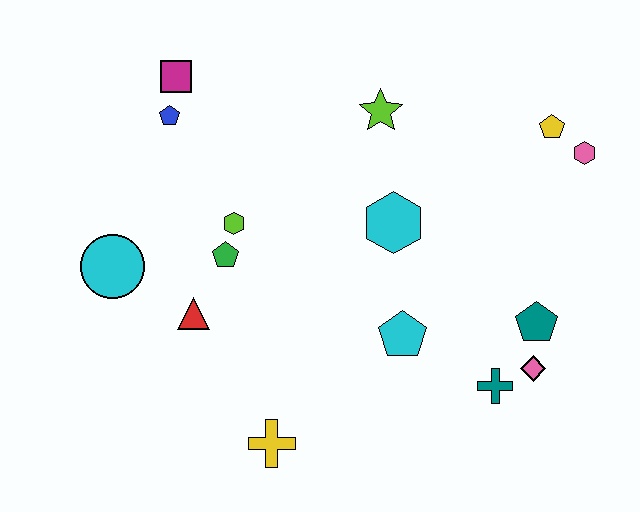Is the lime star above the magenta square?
No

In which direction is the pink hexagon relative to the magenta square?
The pink hexagon is to the right of the magenta square.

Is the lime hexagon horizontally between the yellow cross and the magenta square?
Yes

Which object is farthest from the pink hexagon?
The cyan circle is farthest from the pink hexagon.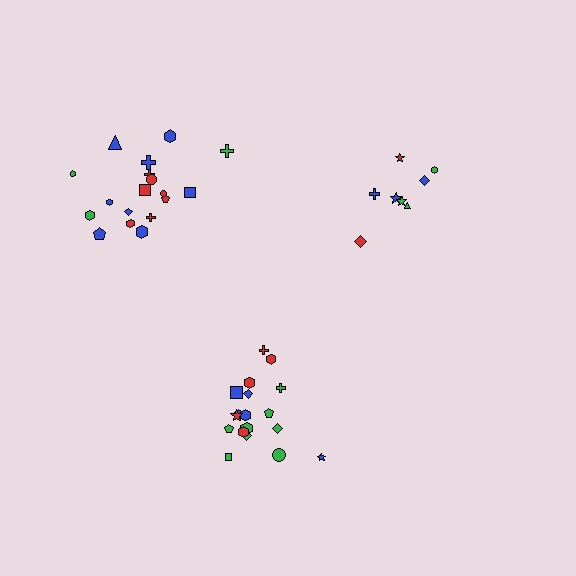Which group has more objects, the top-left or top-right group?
The top-left group.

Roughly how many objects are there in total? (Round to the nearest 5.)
Roughly 45 objects in total.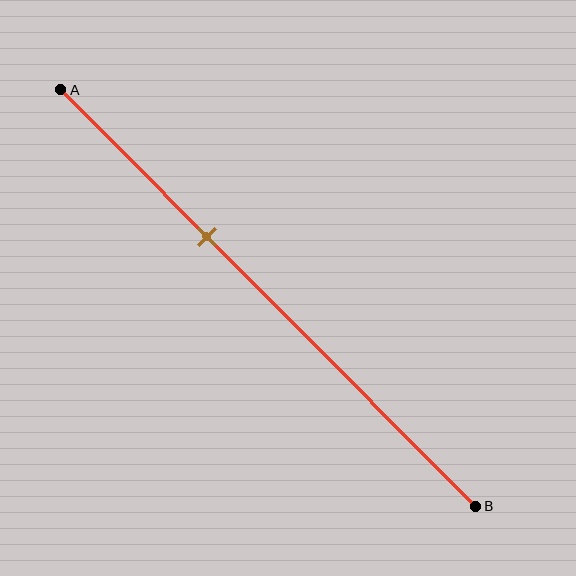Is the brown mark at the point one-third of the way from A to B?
Yes, the mark is approximately at the one-third point.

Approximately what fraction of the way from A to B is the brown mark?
The brown mark is approximately 35% of the way from A to B.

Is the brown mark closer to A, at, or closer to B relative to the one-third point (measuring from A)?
The brown mark is approximately at the one-third point of segment AB.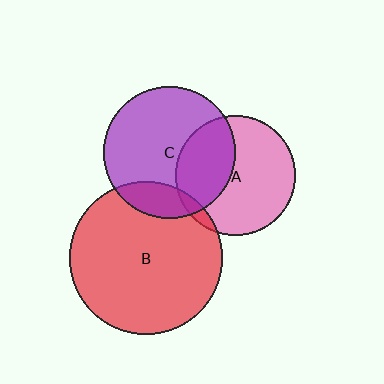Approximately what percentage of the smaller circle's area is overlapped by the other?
Approximately 5%.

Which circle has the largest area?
Circle B (red).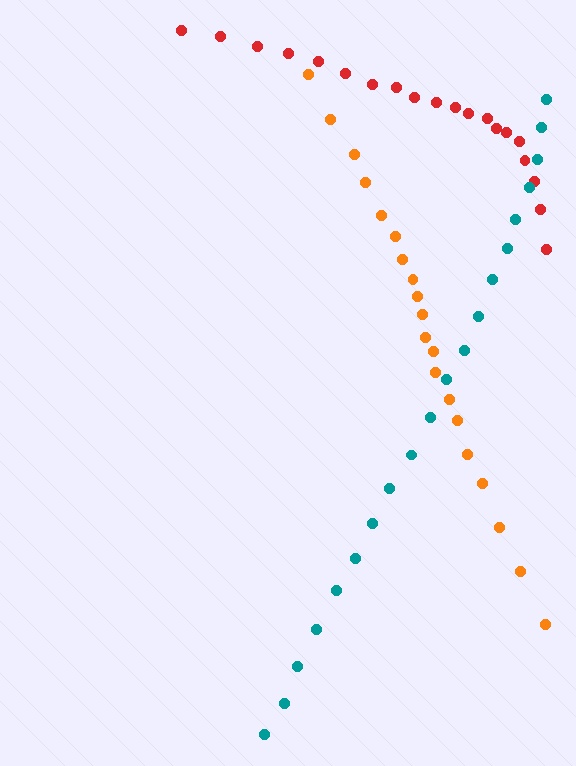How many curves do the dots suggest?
There are 3 distinct paths.